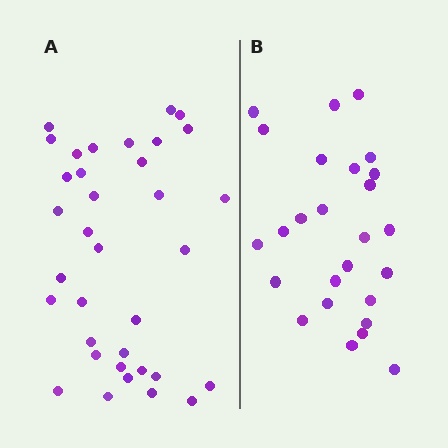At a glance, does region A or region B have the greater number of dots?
Region A (the left region) has more dots.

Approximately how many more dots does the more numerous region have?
Region A has roughly 8 or so more dots than region B.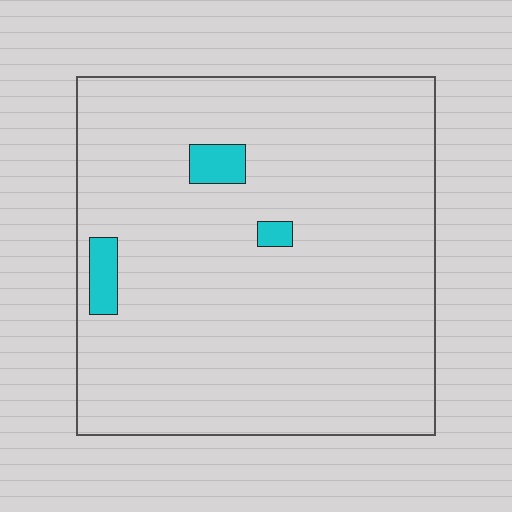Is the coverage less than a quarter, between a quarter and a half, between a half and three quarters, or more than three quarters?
Less than a quarter.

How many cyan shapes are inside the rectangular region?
3.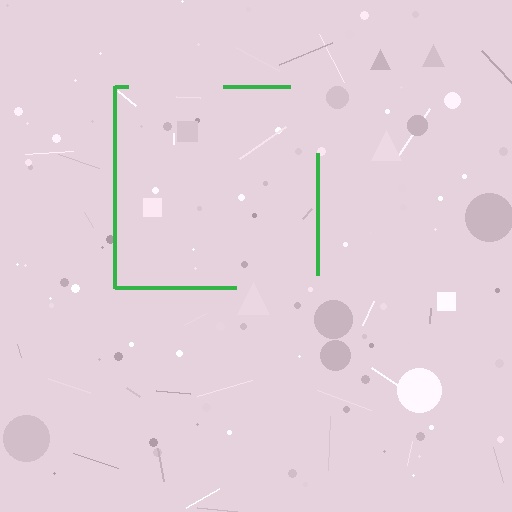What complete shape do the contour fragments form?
The contour fragments form a square.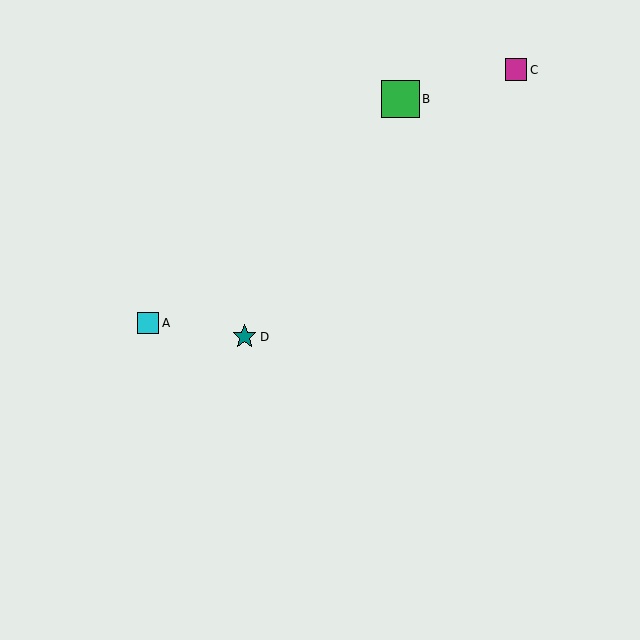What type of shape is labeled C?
Shape C is a magenta square.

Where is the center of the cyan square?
The center of the cyan square is at (148, 323).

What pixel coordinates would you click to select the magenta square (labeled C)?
Click at (516, 70) to select the magenta square C.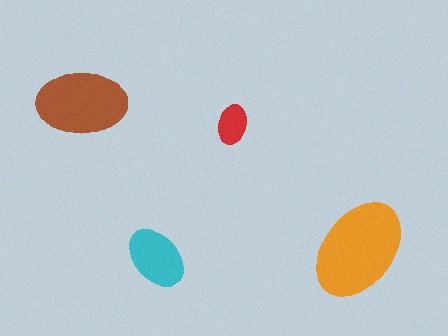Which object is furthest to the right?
The orange ellipse is rightmost.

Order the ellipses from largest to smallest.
the orange one, the brown one, the cyan one, the red one.